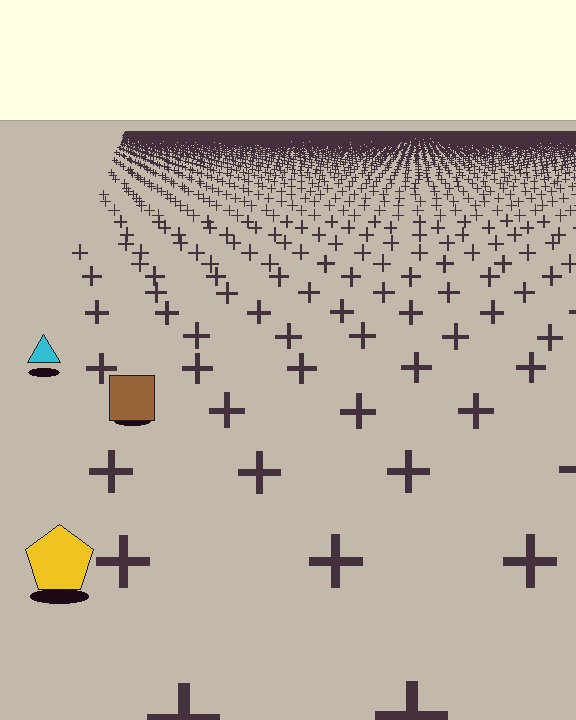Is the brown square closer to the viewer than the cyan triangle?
Yes. The brown square is closer — you can tell from the texture gradient: the ground texture is coarser near it.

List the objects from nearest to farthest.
From nearest to farthest: the yellow pentagon, the brown square, the cyan triangle.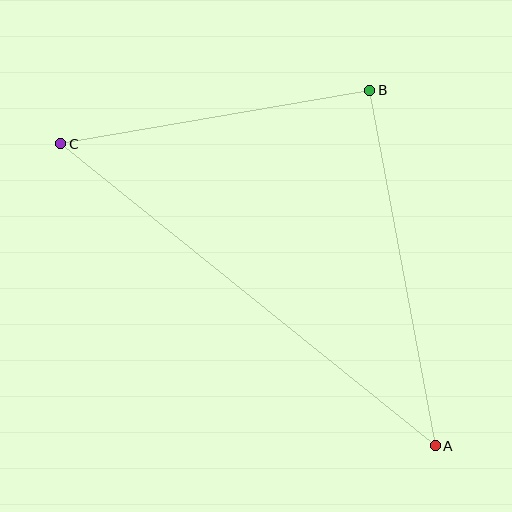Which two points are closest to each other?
Points B and C are closest to each other.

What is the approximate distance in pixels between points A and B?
The distance between A and B is approximately 361 pixels.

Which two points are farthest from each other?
Points A and C are farthest from each other.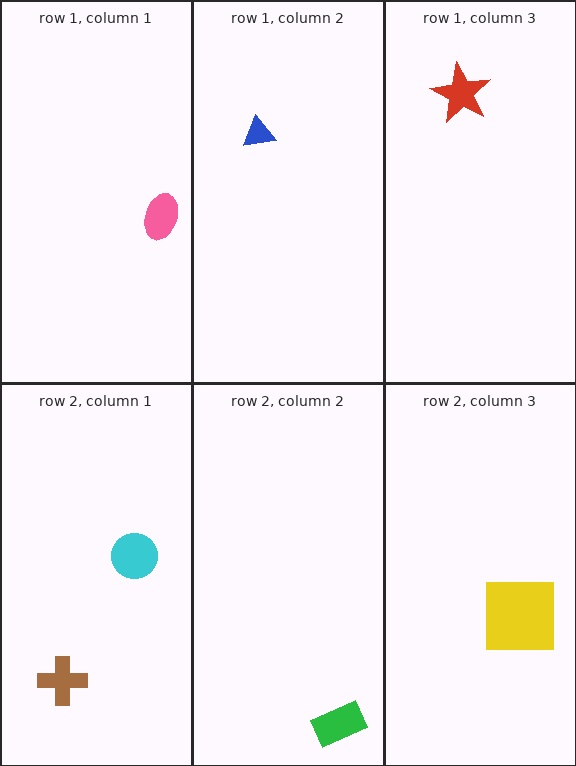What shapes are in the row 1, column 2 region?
The blue triangle.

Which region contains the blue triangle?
The row 1, column 2 region.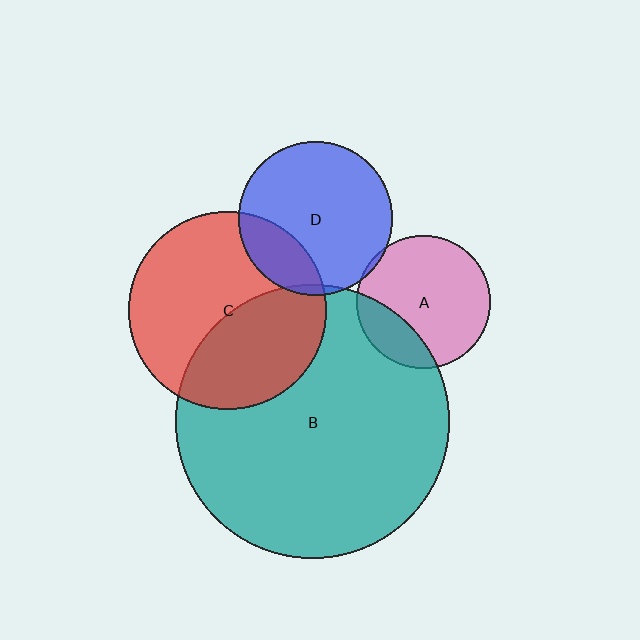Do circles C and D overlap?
Yes.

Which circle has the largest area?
Circle B (teal).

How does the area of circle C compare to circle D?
Approximately 1.6 times.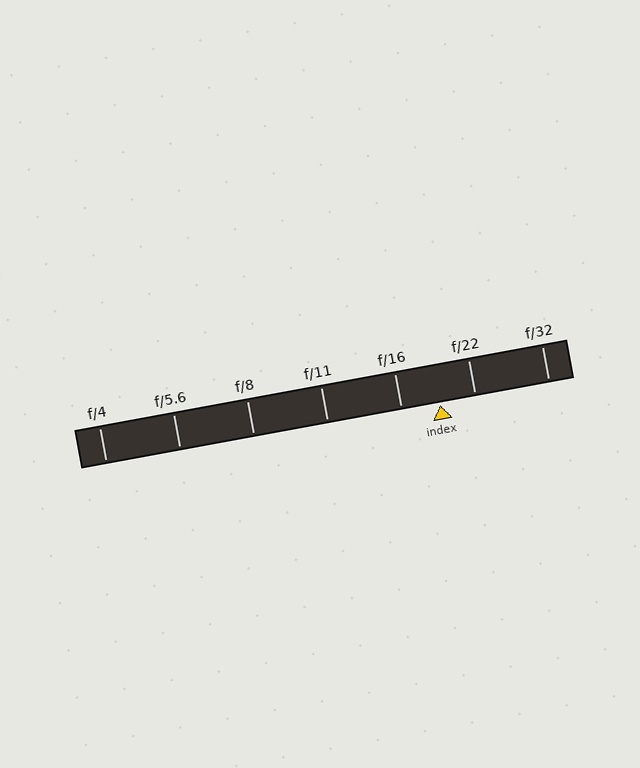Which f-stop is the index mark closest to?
The index mark is closest to f/22.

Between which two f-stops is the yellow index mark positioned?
The index mark is between f/16 and f/22.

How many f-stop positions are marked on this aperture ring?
There are 7 f-stop positions marked.